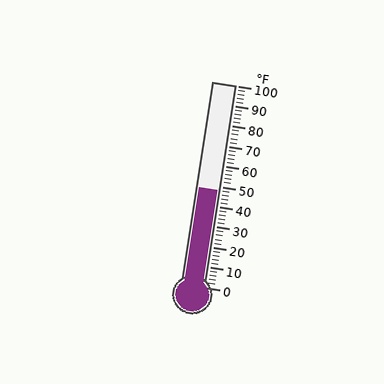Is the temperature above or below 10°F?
The temperature is above 10°F.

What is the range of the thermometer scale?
The thermometer scale ranges from 0°F to 100°F.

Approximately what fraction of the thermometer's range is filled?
The thermometer is filled to approximately 50% of its range.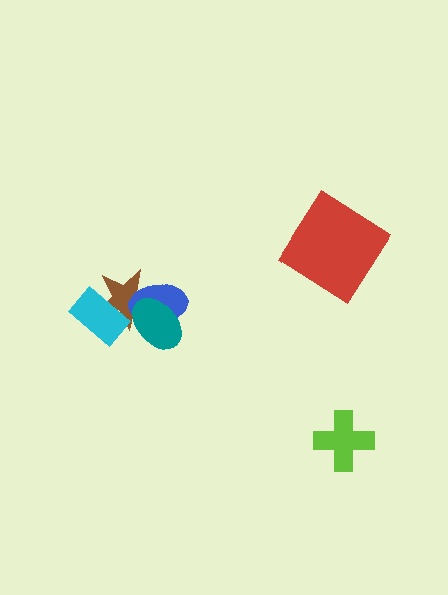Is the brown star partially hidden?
Yes, it is partially covered by another shape.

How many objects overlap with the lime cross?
0 objects overlap with the lime cross.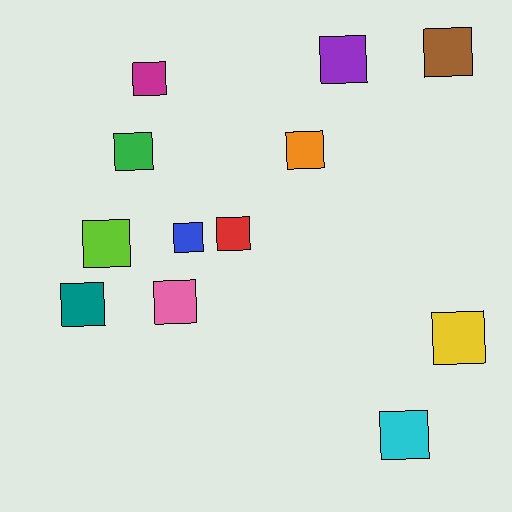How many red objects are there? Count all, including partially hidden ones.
There is 1 red object.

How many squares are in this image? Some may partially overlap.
There are 12 squares.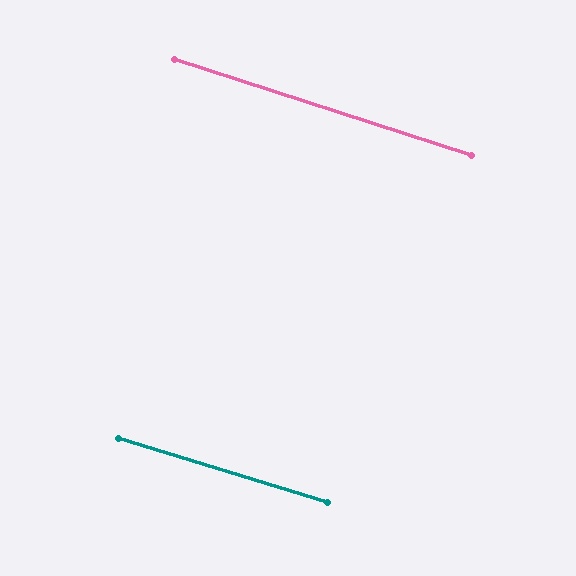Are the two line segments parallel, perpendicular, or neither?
Parallel — their directions differ by only 0.8°.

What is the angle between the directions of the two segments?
Approximately 1 degree.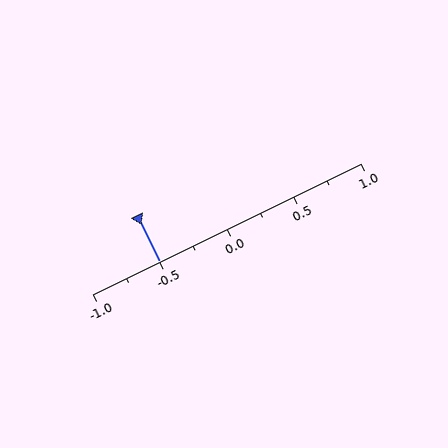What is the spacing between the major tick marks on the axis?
The major ticks are spaced 0.5 apart.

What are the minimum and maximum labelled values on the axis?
The axis runs from -1.0 to 1.0.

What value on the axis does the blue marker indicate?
The marker indicates approximately -0.5.